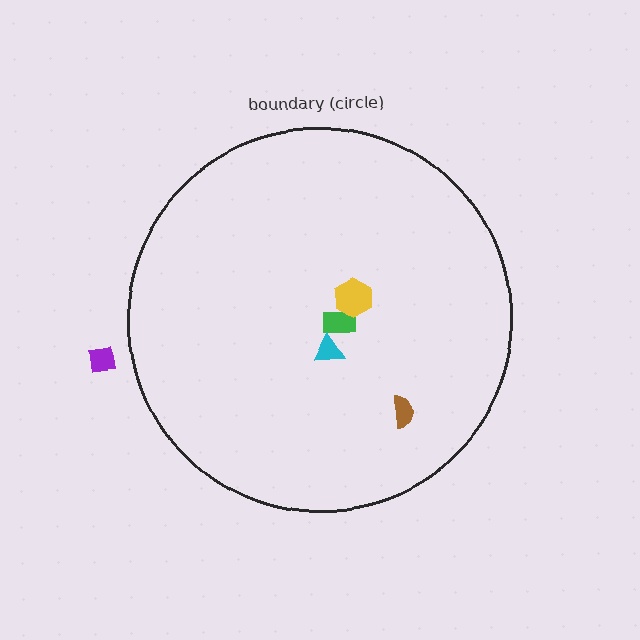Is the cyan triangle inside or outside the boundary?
Inside.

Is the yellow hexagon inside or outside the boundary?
Inside.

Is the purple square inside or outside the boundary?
Outside.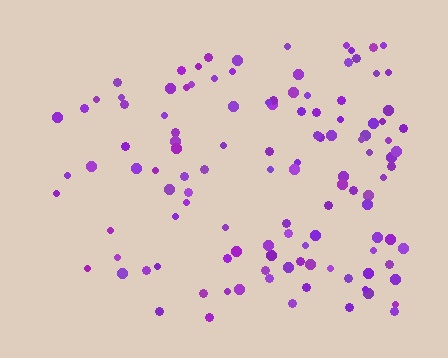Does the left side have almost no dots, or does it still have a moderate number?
Still a moderate number, just noticeably fewer than the right.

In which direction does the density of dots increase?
From left to right, with the right side densest.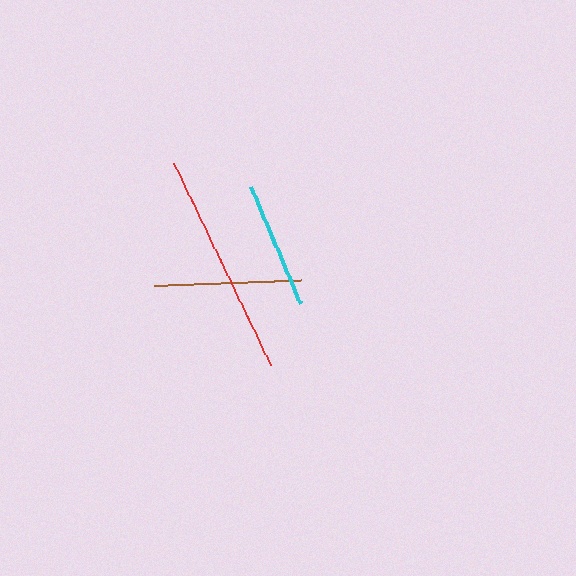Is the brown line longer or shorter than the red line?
The red line is longer than the brown line.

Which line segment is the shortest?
The cyan line is the shortest at approximately 127 pixels.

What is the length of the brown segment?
The brown segment is approximately 148 pixels long.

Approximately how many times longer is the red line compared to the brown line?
The red line is approximately 1.5 times the length of the brown line.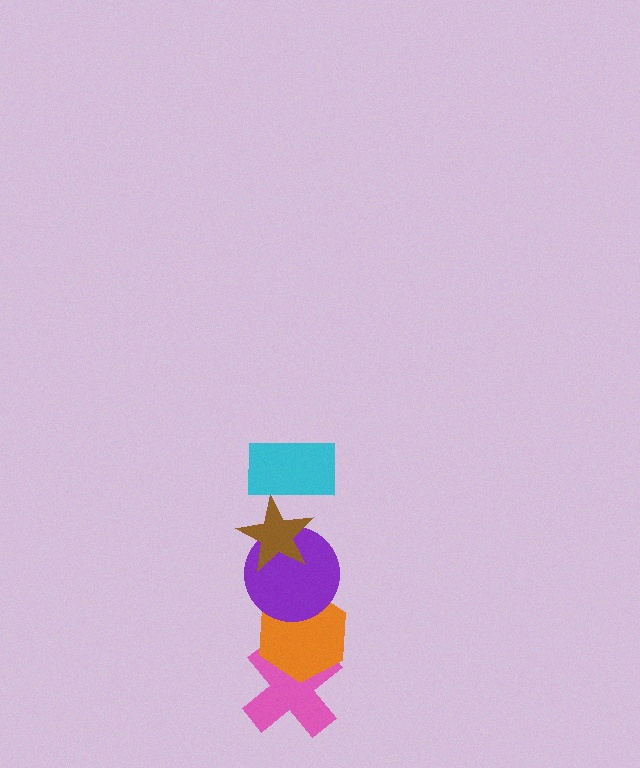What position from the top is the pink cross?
The pink cross is 5th from the top.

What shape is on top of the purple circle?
The brown star is on top of the purple circle.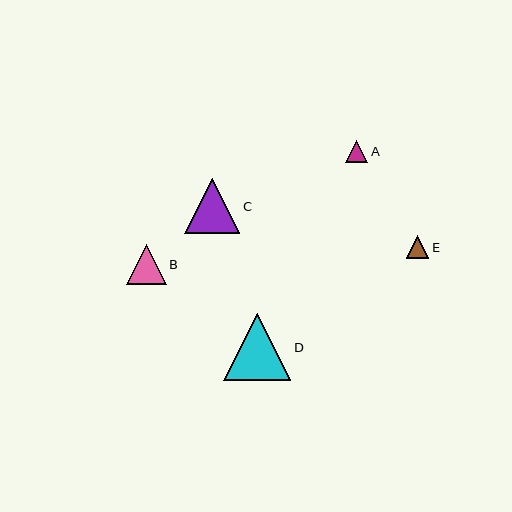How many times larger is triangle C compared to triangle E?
Triangle C is approximately 2.5 times the size of triangle E.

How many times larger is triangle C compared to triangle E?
Triangle C is approximately 2.5 times the size of triangle E.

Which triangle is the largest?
Triangle D is the largest with a size of approximately 67 pixels.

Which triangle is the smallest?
Triangle E is the smallest with a size of approximately 22 pixels.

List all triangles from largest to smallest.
From largest to smallest: D, C, B, A, E.